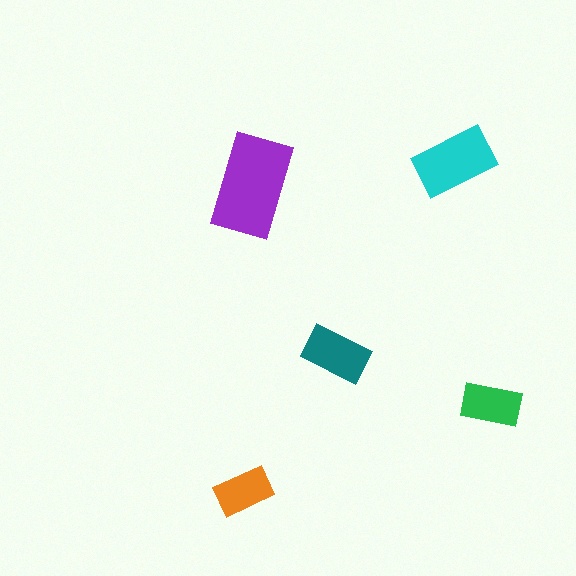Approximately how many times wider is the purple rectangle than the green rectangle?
About 1.5 times wider.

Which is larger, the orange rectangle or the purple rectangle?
The purple one.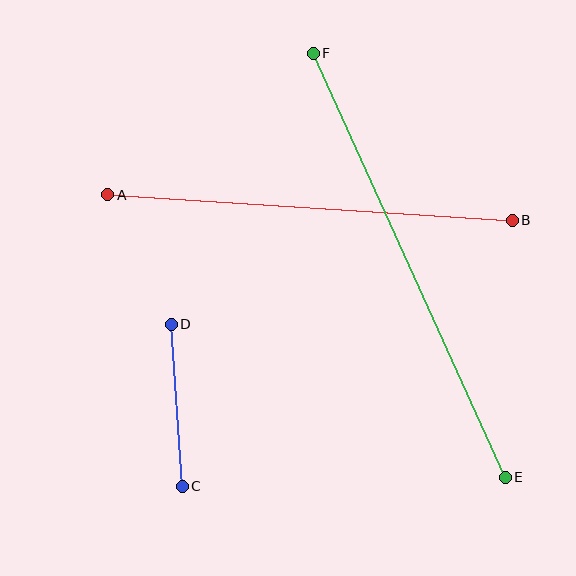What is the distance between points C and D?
The distance is approximately 162 pixels.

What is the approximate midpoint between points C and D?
The midpoint is at approximately (177, 405) pixels.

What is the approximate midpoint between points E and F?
The midpoint is at approximately (409, 265) pixels.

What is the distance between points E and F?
The distance is approximately 466 pixels.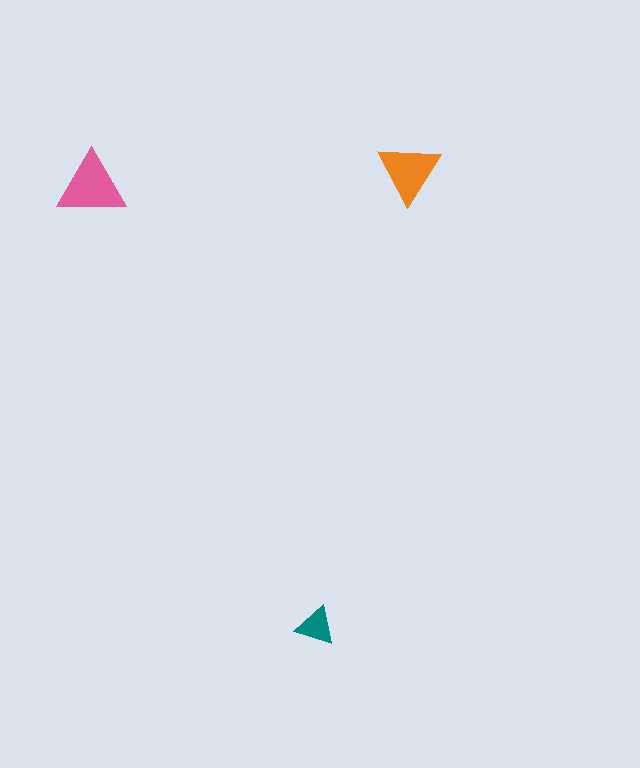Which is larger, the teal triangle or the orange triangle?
The orange one.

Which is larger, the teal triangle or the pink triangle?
The pink one.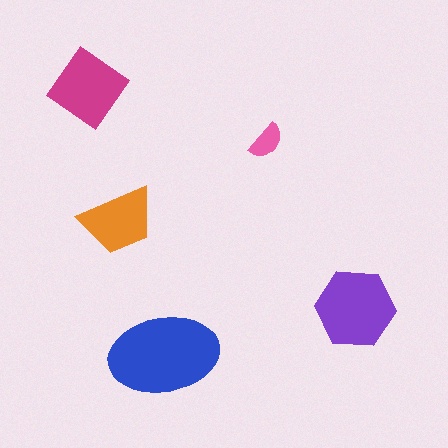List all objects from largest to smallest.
The blue ellipse, the purple hexagon, the magenta diamond, the orange trapezoid, the pink semicircle.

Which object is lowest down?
The blue ellipse is bottommost.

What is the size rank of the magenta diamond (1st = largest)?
3rd.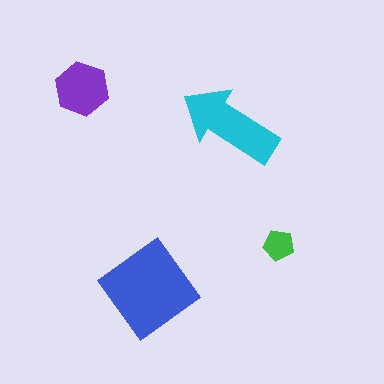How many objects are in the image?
There are 4 objects in the image.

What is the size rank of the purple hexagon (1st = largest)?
3rd.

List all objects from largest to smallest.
The blue diamond, the cyan arrow, the purple hexagon, the green pentagon.